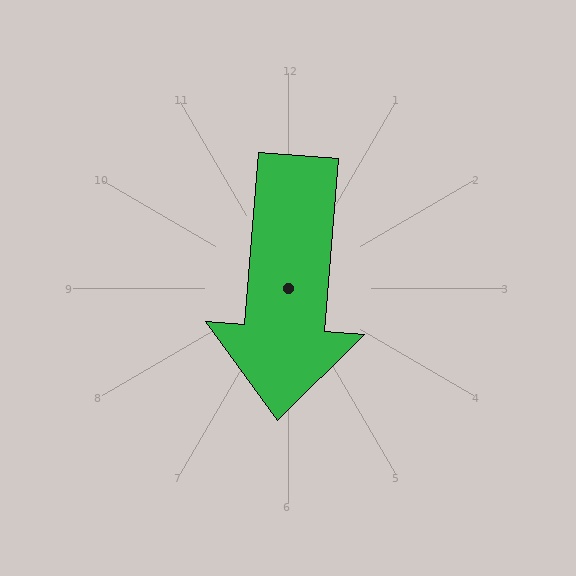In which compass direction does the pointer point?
South.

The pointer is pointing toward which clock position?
Roughly 6 o'clock.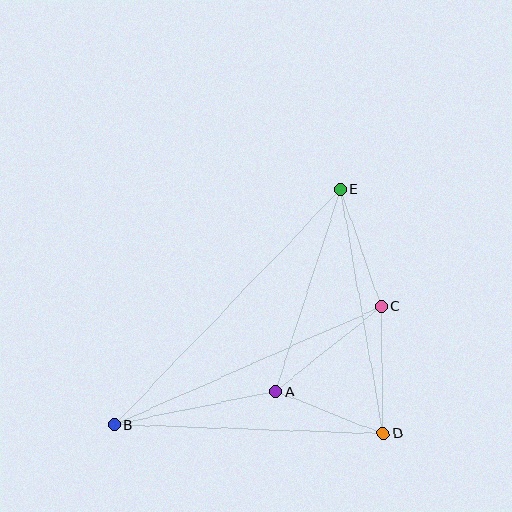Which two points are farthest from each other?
Points B and E are farthest from each other.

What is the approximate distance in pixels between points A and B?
The distance between A and B is approximately 165 pixels.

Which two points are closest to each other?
Points A and D are closest to each other.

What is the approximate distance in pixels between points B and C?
The distance between B and C is approximately 291 pixels.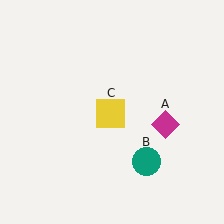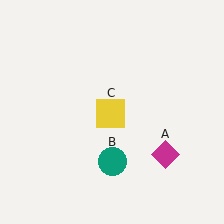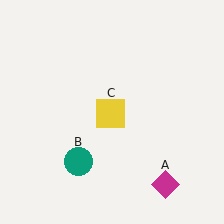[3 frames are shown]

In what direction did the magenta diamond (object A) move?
The magenta diamond (object A) moved down.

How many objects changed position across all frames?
2 objects changed position: magenta diamond (object A), teal circle (object B).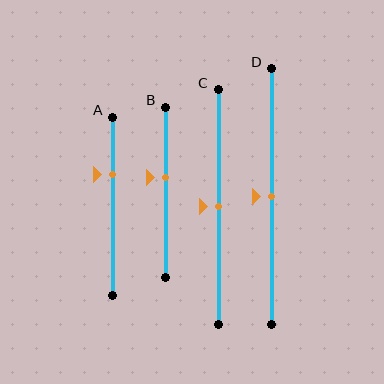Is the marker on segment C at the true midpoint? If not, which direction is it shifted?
Yes, the marker on segment C is at the true midpoint.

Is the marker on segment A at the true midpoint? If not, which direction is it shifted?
No, the marker on segment A is shifted upward by about 18% of the segment length.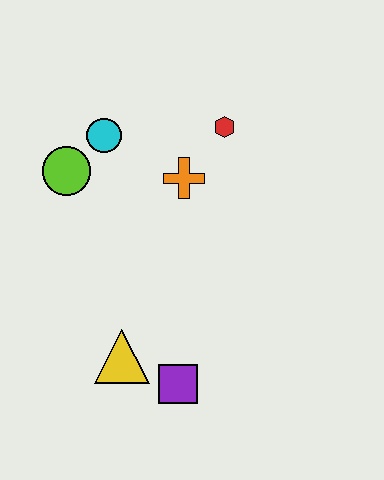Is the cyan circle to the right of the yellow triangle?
No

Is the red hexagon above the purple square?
Yes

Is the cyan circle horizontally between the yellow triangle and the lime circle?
Yes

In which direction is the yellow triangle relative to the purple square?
The yellow triangle is to the left of the purple square.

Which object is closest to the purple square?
The yellow triangle is closest to the purple square.